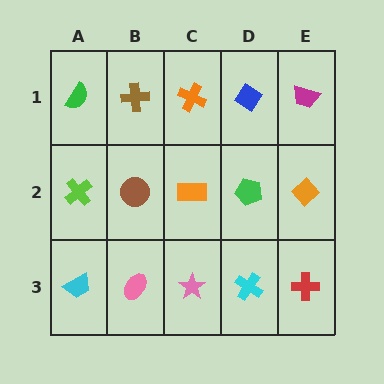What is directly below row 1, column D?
A green pentagon.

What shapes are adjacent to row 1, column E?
An orange diamond (row 2, column E), a blue diamond (row 1, column D).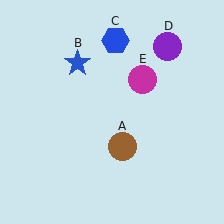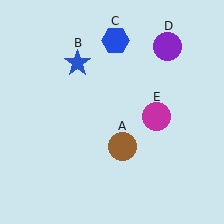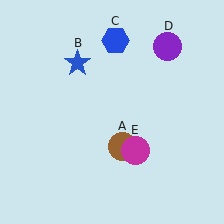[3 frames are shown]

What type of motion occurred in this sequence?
The magenta circle (object E) rotated clockwise around the center of the scene.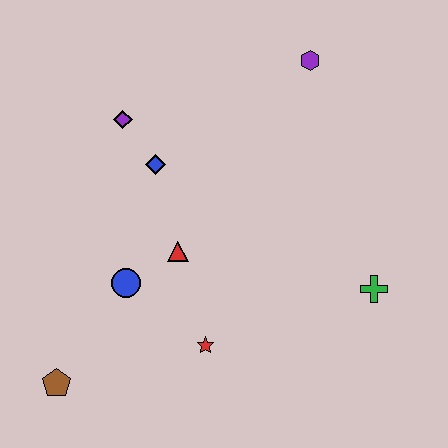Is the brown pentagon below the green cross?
Yes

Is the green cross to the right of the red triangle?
Yes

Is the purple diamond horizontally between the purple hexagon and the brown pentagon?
Yes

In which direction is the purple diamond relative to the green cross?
The purple diamond is to the left of the green cross.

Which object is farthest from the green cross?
The brown pentagon is farthest from the green cross.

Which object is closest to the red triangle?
The blue circle is closest to the red triangle.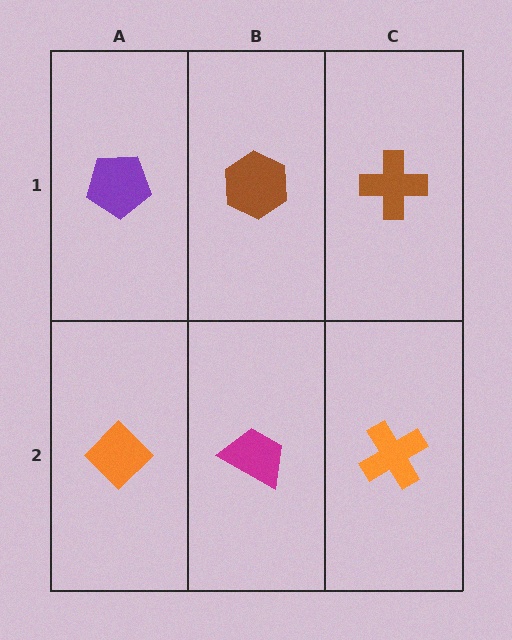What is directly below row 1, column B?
A magenta trapezoid.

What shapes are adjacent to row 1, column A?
An orange diamond (row 2, column A), a brown hexagon (row 1, column B).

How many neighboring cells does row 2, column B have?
3.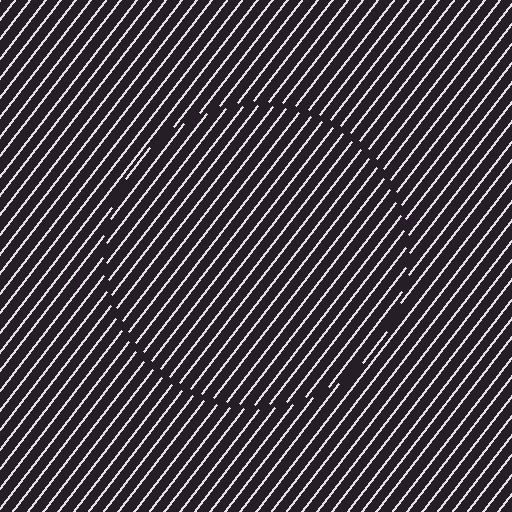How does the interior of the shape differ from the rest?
The interior of the shape contains the same grating, shifted by half a period — the contour is defined by the phase discontinuity where line-ends from the inner and outer gratings abut.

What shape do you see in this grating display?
An illusory circle. The interior of the shape contains the same grating, shifted by half a period — the contour is defined by the phase discontinuity where line-ends from the inner and outer gratings abut.